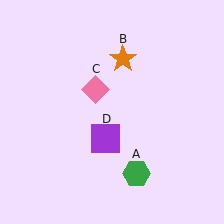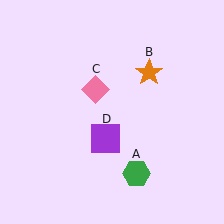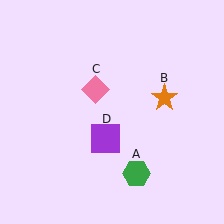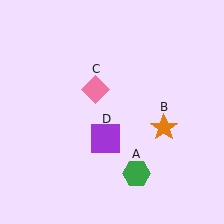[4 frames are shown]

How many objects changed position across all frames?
1 object changed position: orange star (object B).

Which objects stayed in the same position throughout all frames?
Green hexagon (object A) and pink diamond (object C) and purple square (object D) remained stationary.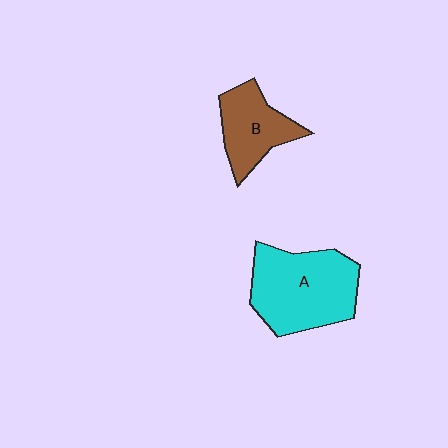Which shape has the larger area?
Shape A (cyan).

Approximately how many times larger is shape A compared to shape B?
Approximately 1.7 times.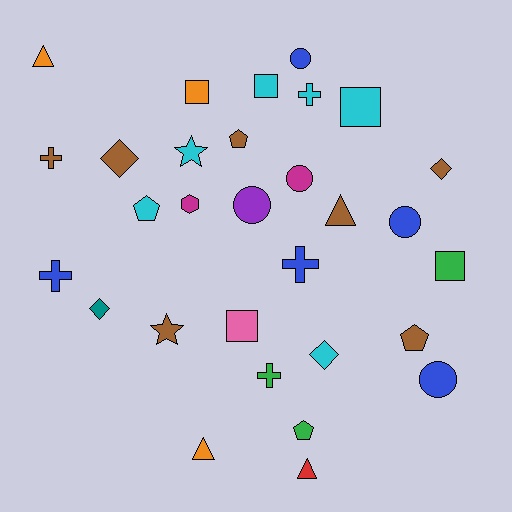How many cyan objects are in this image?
There are 6 cyan objects.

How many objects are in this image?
There are 30 objects.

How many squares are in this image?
There are 5 squares.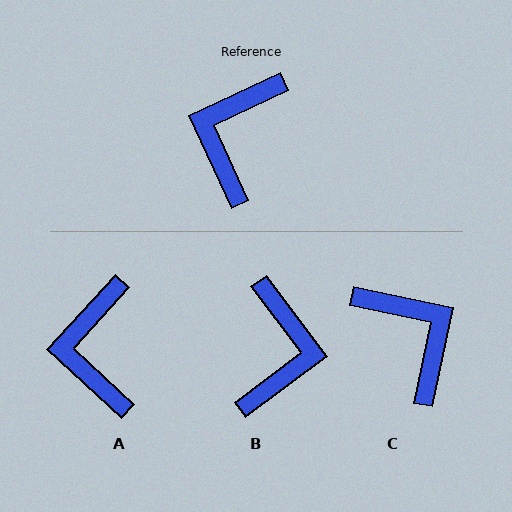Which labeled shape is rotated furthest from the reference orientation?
B, about 168 degrees away.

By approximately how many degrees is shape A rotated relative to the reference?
Approximately 23 degrees counter-clockwise.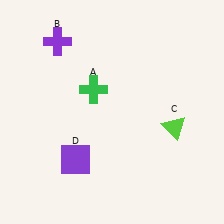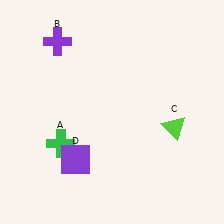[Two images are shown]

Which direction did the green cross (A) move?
The green cross (A) moved down.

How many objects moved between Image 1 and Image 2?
1 object moved between the two images.